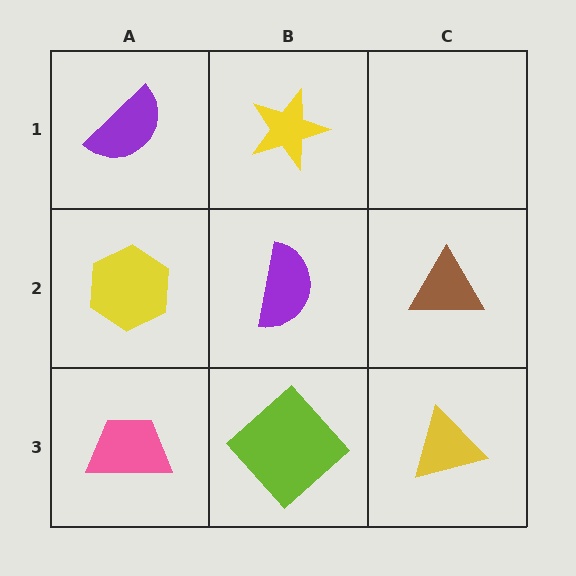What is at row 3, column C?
A yellow triangle.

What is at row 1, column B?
A yellow star.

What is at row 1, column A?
A purple semicircle.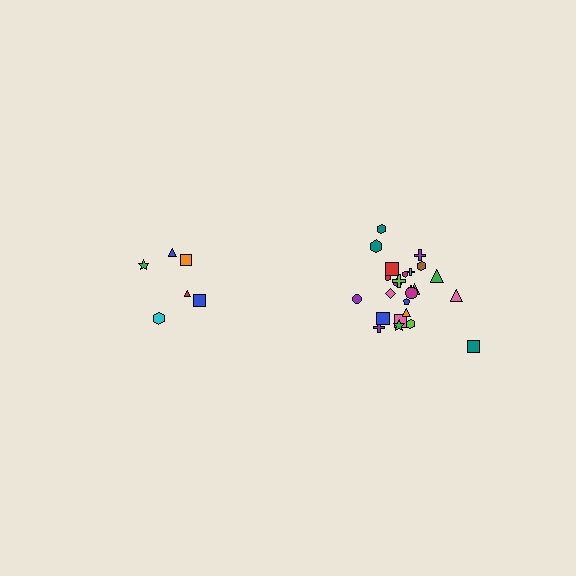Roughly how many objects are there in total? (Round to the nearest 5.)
Roughly 30 objects in total.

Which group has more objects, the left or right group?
The right group.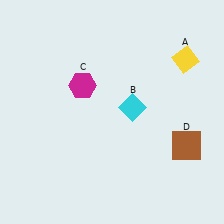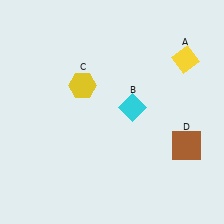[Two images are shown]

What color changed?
The hexagon (C) changed from magenta in Image 1 to yellow in Image 2.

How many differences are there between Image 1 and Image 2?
There is 1 difference between the two images.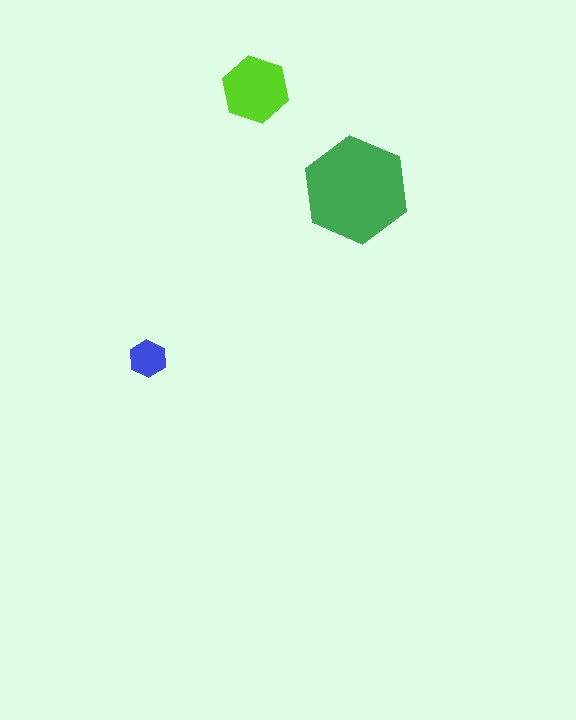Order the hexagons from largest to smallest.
the green one, the lime one, the blue one.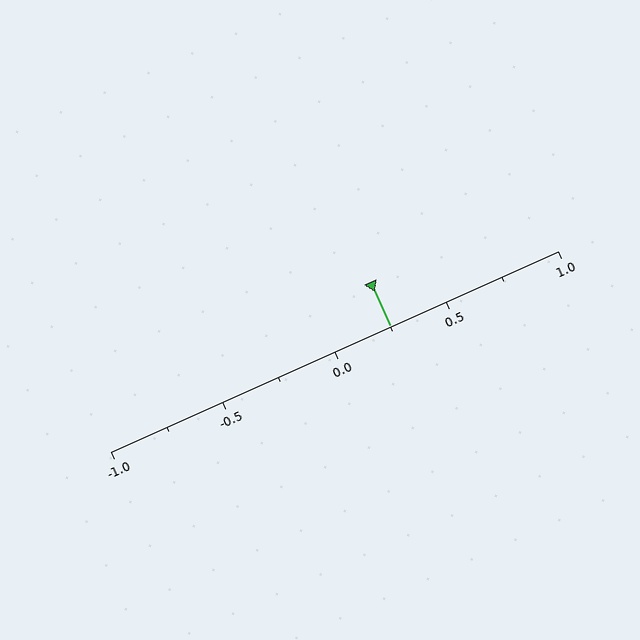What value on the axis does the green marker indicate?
The marker indicates approximately 0.25.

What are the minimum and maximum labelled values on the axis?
The axis runs from -1.0 to 1.0.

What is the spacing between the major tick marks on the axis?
The major ticks are spaced 0.5 apart.